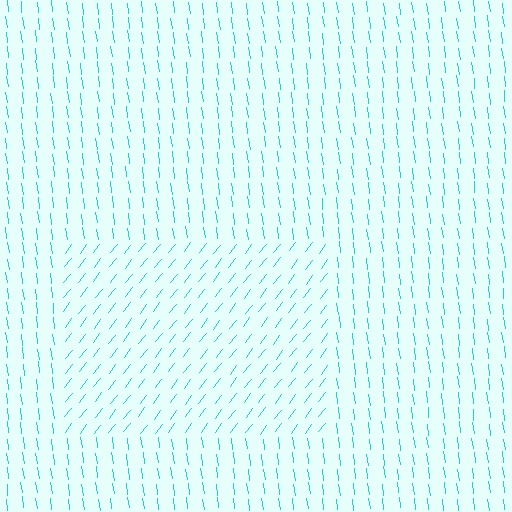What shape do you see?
I see a rectangle.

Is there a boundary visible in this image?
Yes, there is a texture boundary formed by a change in line orientation.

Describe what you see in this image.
The image is filled with small cyan line segments. A rectangle region in the image has lines oriented differently from the surrounding lines, creating a visible texture boundary.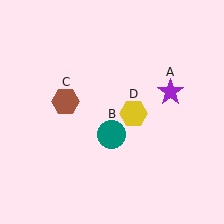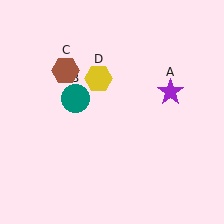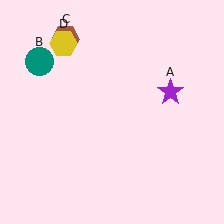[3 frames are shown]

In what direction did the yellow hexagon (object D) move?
The yellow hexagon (object D) moved up and to the left.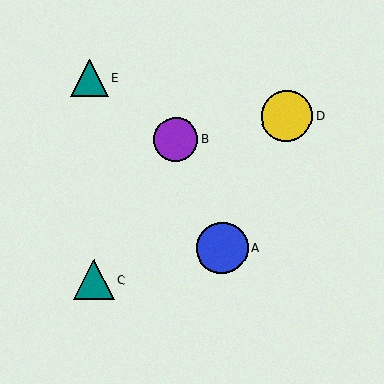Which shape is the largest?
The blue circle (labeled A) is the largest.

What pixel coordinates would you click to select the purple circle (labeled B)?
Click at (176, 139) to select the purple circle B.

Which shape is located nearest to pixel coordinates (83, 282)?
The teal triangle (labeled C) at (94, 280) is nearest to that location.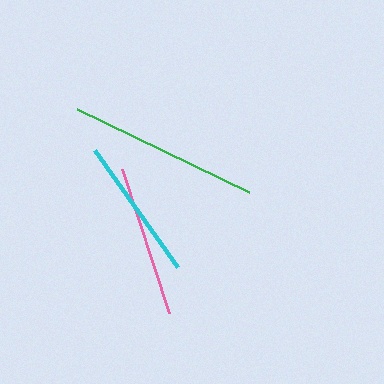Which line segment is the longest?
The green line is the longest at approximately 191 pixels.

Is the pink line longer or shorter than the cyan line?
The pink line is longer than the cyan line.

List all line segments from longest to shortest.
From longest to shortest: green, pink, cyan.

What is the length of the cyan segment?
The cyan segment is approximately 144 pixels long.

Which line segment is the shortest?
The cyan line is the shortest at approximately 144 pixels.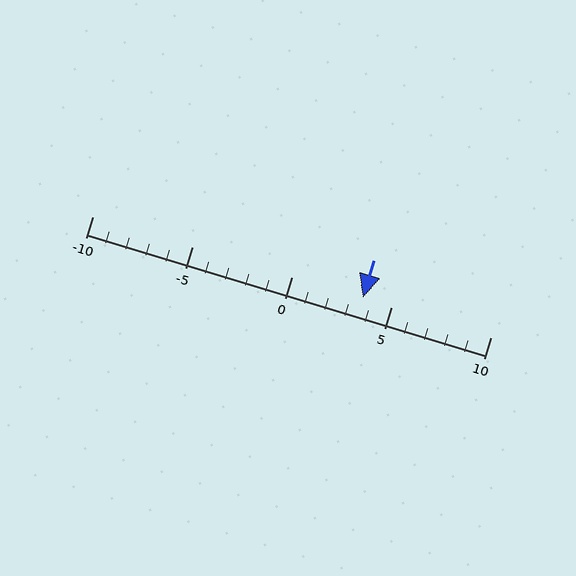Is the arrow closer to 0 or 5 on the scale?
The arrow is closer to 5.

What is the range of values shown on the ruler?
The ruler shows values from -10 to 10.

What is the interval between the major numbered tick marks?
The major tick marks are spaced 5 units apart.